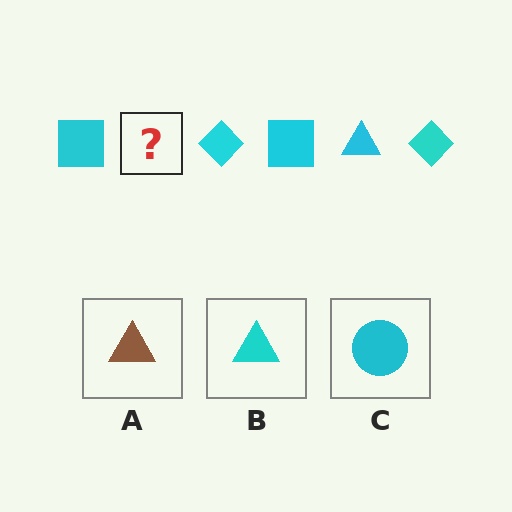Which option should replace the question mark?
Option B.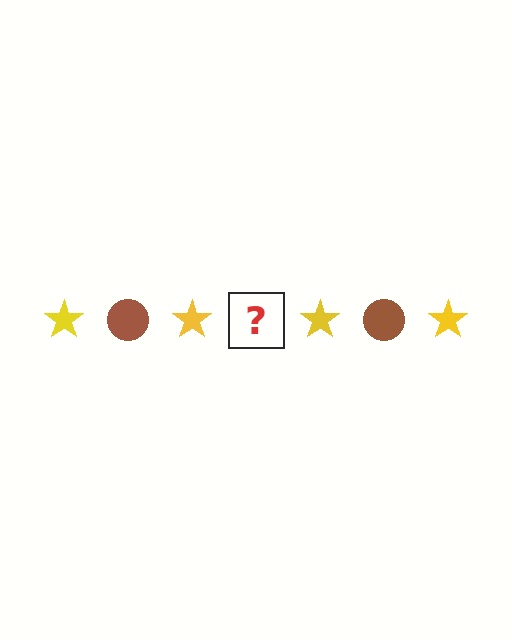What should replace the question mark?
The question mark should be replaced with a brown circle.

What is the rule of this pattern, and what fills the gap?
The rule is that the pattern alternates between yellow star and brown circle. The gap should be filled with a brown circle.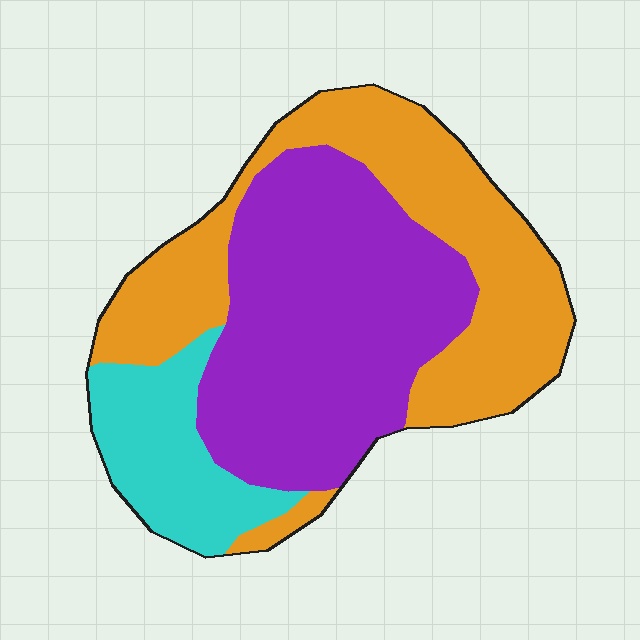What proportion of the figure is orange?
Orange takes up about two fifths (2/5) of the figure.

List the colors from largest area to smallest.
From largest to smallest: purple, orange, cyan.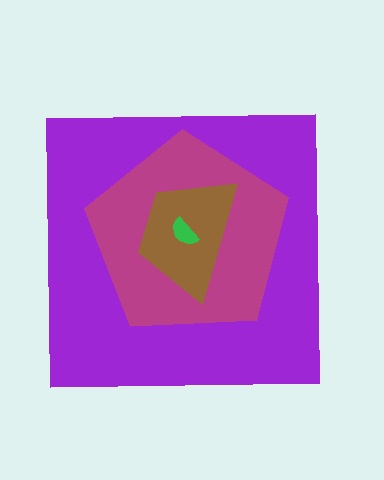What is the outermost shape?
The purple square.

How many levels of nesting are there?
4.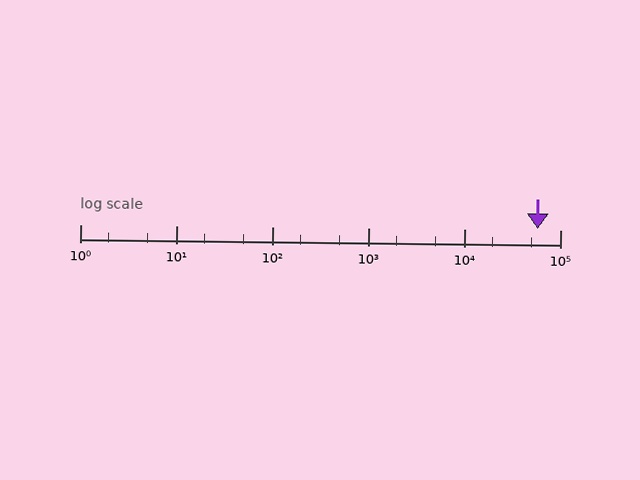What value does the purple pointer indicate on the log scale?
The pointer indicates approximately 58000.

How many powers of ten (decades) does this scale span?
The scale spans 5 decades, from 1 to 100000.